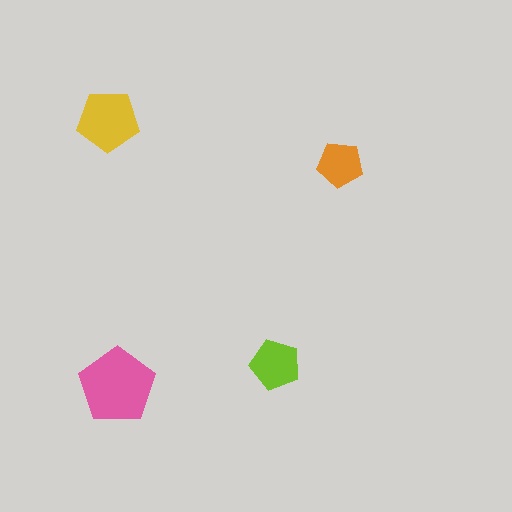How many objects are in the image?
There are 4 objects in the image.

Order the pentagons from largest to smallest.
the pink one, the yellow one, the lime one, the orange one.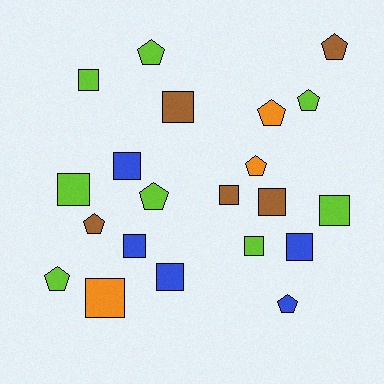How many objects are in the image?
There are 21 objects.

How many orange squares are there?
There is 1 orange square.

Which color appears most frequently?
Lime, with 8 objects.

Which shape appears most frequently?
Square, with 12 objects.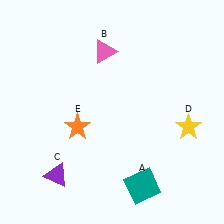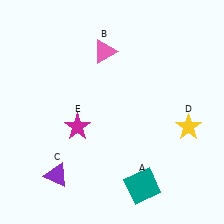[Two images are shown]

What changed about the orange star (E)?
In Image 1, E is orange. In Image 2, it changed to magenta.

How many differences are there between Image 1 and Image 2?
There is 1 difference between the two images.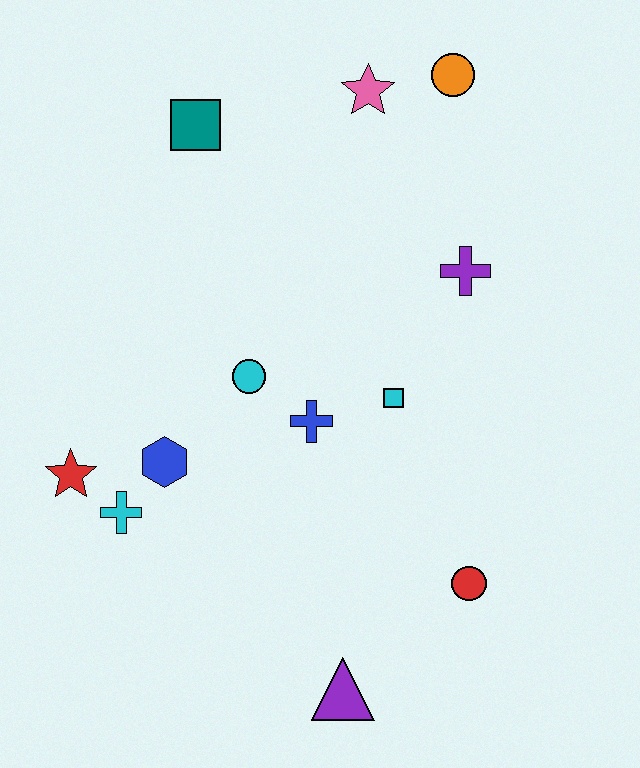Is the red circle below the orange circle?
Yes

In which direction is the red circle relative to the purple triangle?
The red circle is to the right of the purple triangle.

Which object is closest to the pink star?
The orange circle is closest to the pink star.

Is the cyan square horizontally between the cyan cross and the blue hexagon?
No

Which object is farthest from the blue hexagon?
The orange circle is farthest from the blue hexagon.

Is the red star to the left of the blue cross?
Yes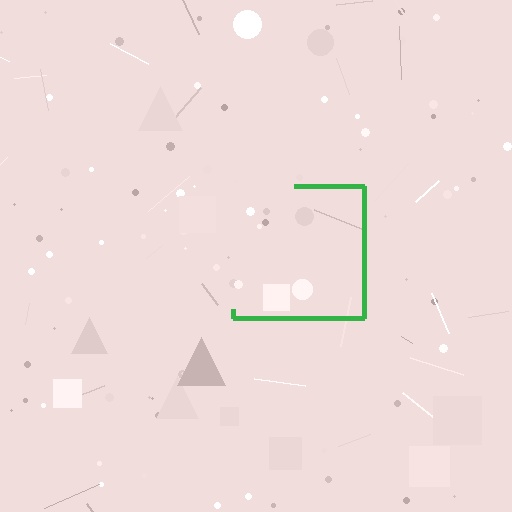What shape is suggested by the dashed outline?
The dashed outline suggests a square.